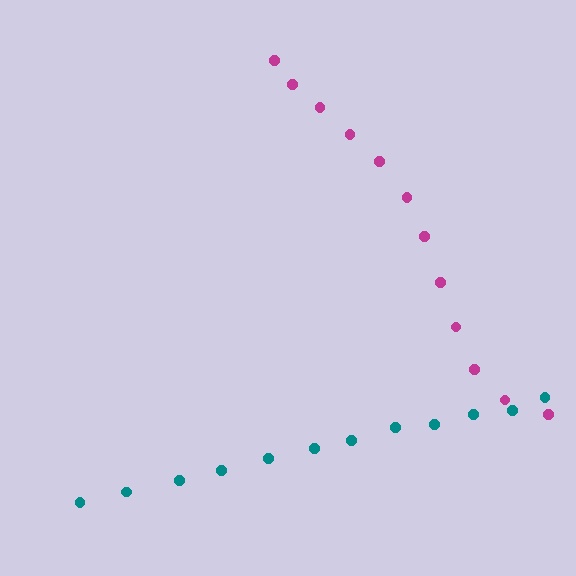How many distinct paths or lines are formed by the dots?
There are 2 distinct paths.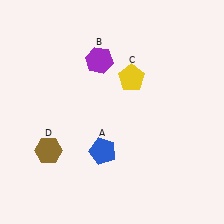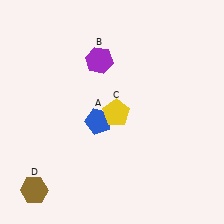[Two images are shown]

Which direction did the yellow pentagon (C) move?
The yellow pentagon (C) moved down.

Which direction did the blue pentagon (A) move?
The blue pentagon (A) moved up.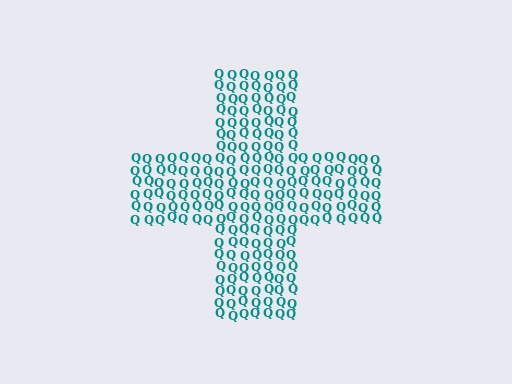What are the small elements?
The small elements are letter Q's.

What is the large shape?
The large shape is a cross.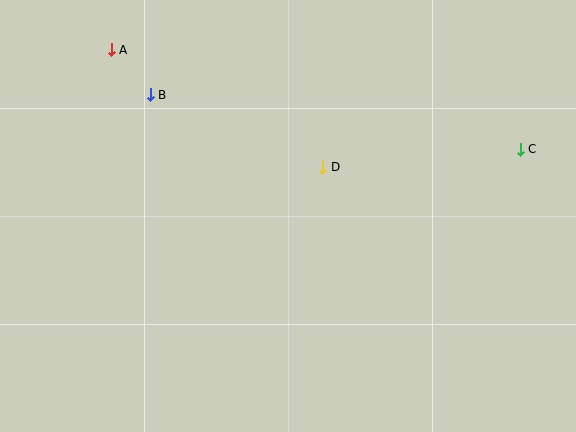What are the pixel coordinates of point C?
Point C is at (520, 149).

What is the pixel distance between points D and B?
The distance between D and B is 187 pixels.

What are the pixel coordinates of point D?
Point D is at (323, 167).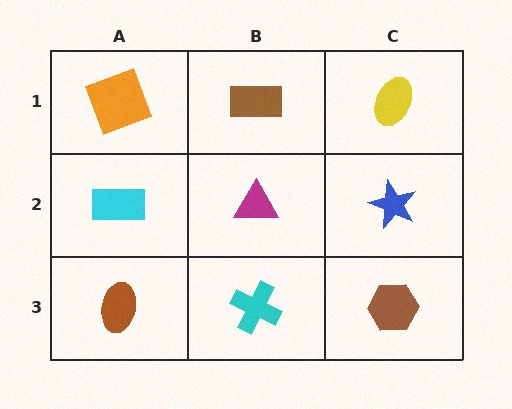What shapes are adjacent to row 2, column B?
A brown rectangle (row 1, column B), a cyan cross (row 3, column B), a cyan rectangle (row 2, column A), a blue star (row 2, column C).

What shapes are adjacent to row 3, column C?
A blue star (row 2, column C), a cyan cross (row 3, column B).